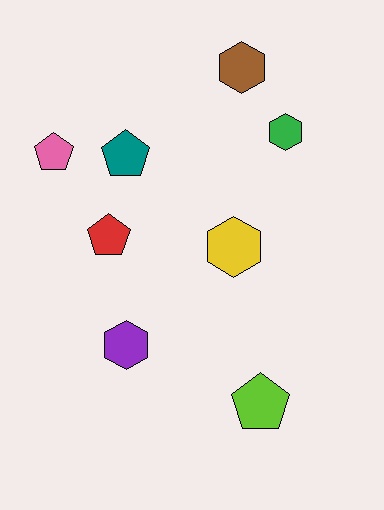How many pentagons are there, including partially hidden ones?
There are 4 pentagons.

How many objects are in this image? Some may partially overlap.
There are 8 objects.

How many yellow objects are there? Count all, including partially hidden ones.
There is 1 yellow object.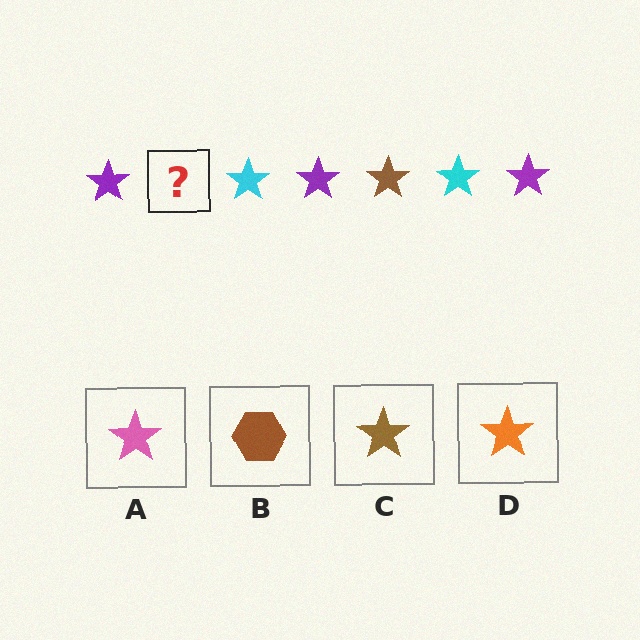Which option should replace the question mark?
Option C.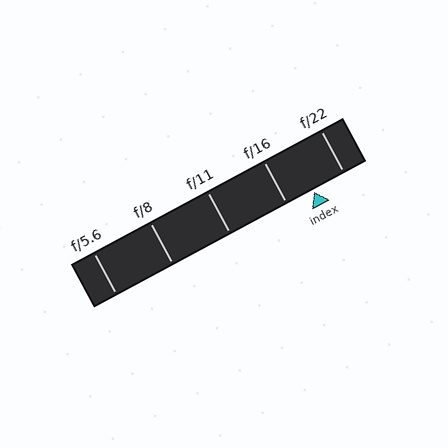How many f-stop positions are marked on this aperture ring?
There are 5 f-stop positions marked.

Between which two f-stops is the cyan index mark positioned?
The index mark is between f/16 and f/22.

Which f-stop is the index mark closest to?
The index mark is closest to f/16.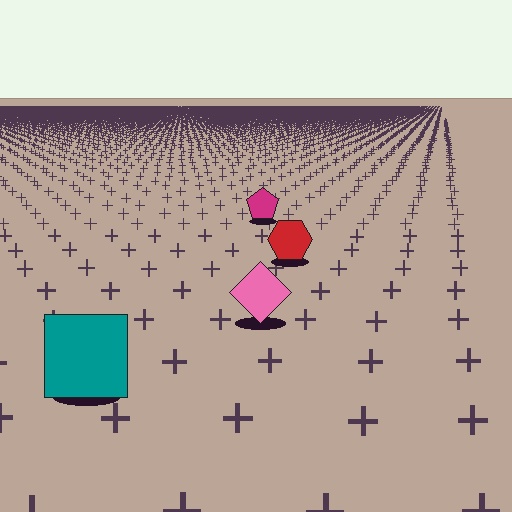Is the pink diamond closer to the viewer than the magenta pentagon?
Yes. The pink diamond is closer — you can tell from the texture gradient: the ground texture is coarser near it.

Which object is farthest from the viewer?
The magenta pentagon is farthest from the viewer. It appears smaller and the ground texture around it is denser.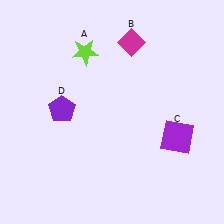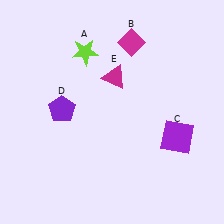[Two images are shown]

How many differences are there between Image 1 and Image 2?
There is 1 difference between the two images.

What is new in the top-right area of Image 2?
A magenta triangle (E) was added in the top-right area of Image 2.